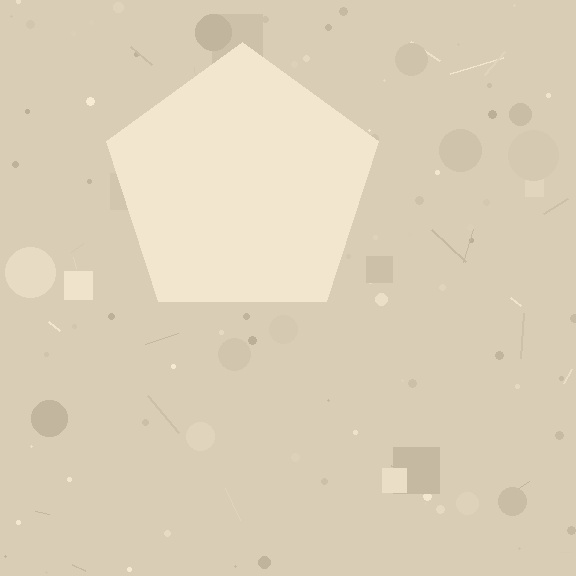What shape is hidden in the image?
A pentagon is hidden in the image.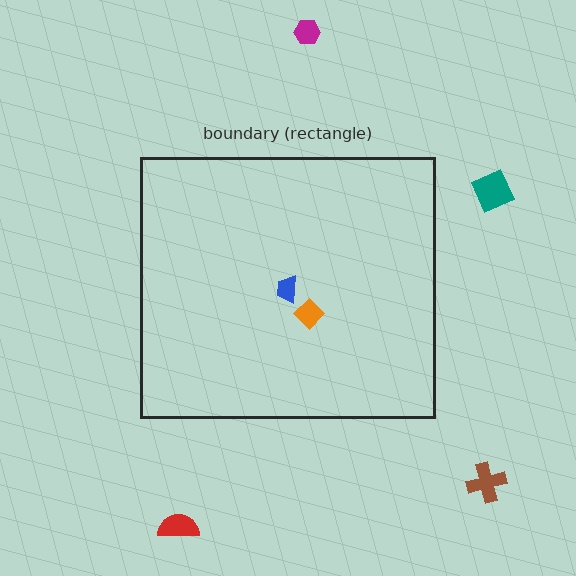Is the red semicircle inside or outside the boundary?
Outside.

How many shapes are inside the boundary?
2 inside, 4 outside.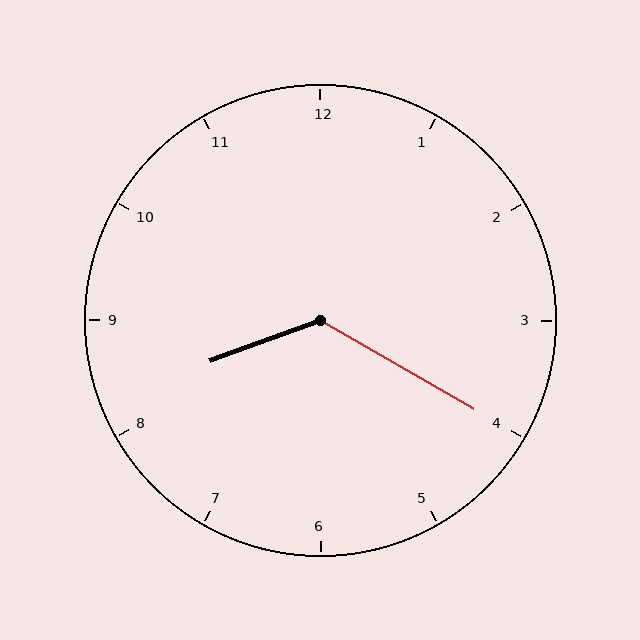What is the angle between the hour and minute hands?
Approximately 130 degrees.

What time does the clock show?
8:20.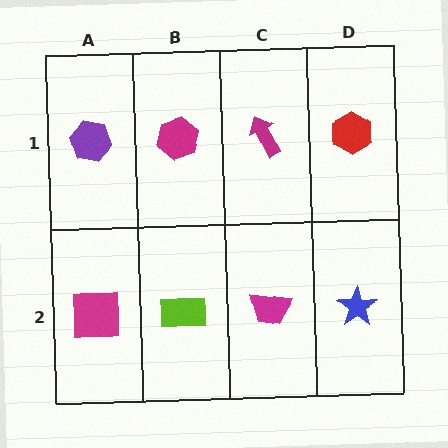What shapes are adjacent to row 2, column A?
A purple hexagon (row 1, column A), a lime rectangle (row 2, column B).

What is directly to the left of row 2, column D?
A magenta trapezoid.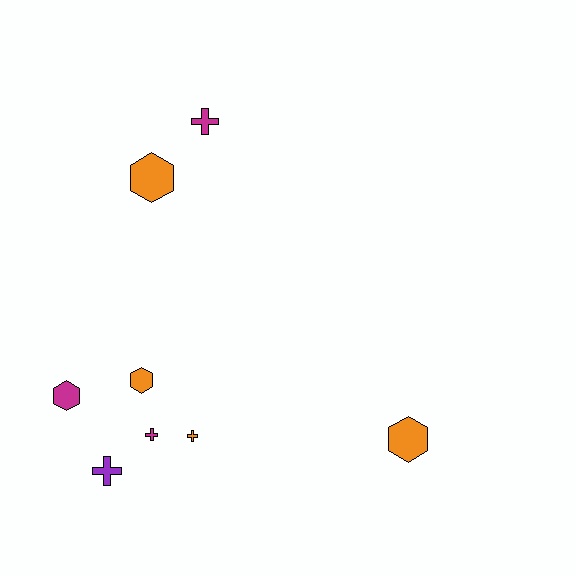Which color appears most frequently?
Orange, with 4 objects.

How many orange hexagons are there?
There are 3 orange hexagons.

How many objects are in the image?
There are 8 objects.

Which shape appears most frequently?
Hexagon, with 4 objects.